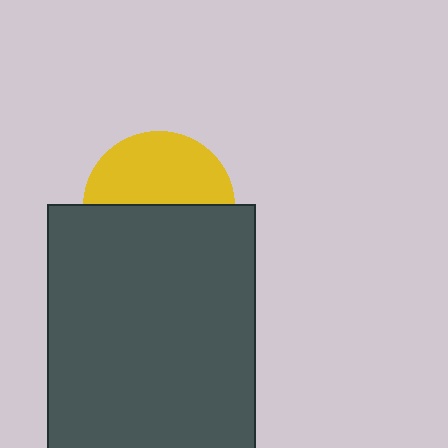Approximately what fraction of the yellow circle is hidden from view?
Roughly 53% of the yellow circle is hidden behind the dark gray rectangle.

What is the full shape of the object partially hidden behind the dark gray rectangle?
The partially hidden object is a yellow circle.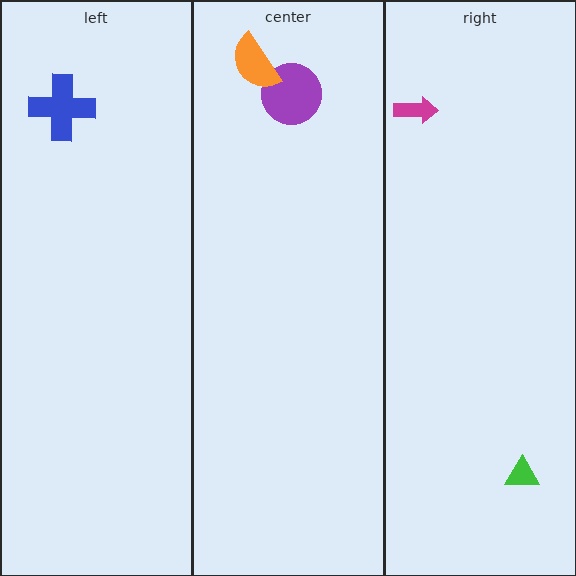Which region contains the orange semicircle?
The center region.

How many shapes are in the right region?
2.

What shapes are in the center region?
The purple circle, the orange semicircle.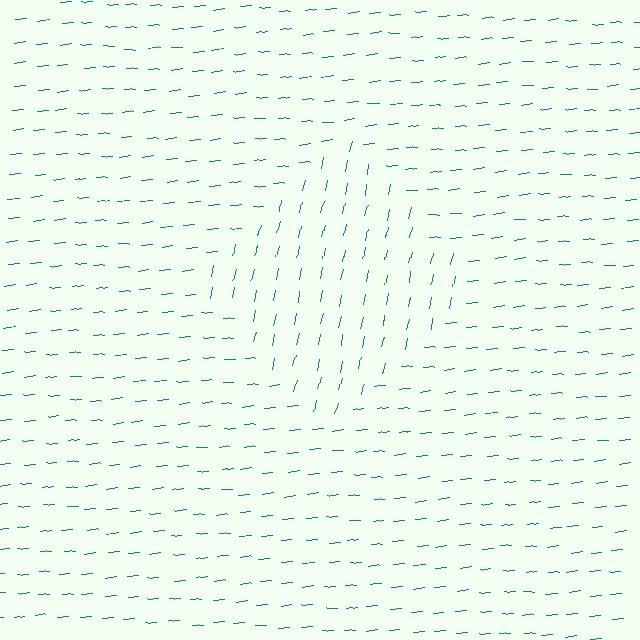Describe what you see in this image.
The image is filled with small teal line segments. A diamond region in the image has lines oriented differently from the surrounding lines, creating a visible texture boundary.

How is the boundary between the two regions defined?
The boundary is defined purely by a change in line orientation (approximately 72 degrees difference). All lines are the same color and thickness.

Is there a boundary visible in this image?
Yes, there is a texture boundary formed by a change in line orientation.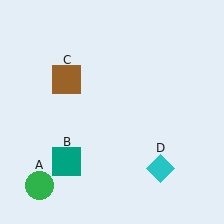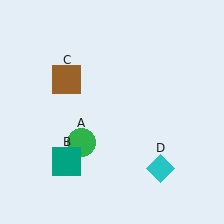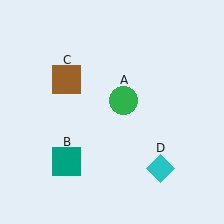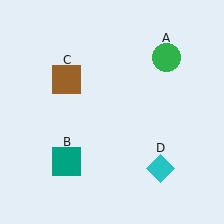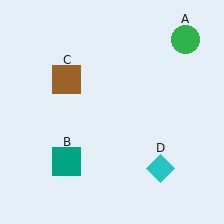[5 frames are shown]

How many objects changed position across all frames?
1 object changed position: green circle (object A).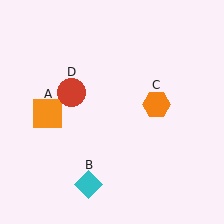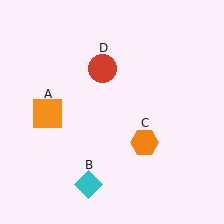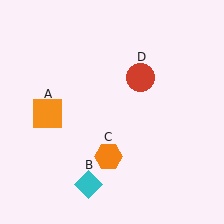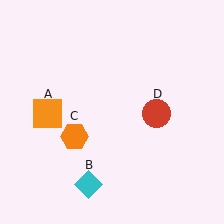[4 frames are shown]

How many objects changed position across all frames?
2 objects changed position: orange hexagon (object C), red circle (object D).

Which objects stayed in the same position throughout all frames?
Orange square (object A) and cyan diamond (object B) remained stationary.